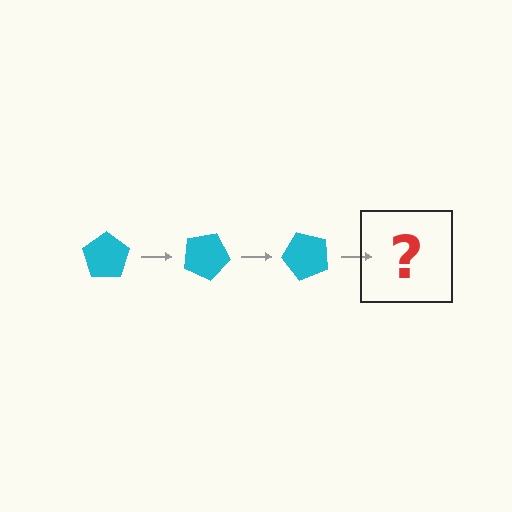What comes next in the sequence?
The next element should be a cyan pentagon rotated 75 degrees.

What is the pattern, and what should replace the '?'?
The pattern is that the pentagon rotates 25 degrees each step. The '?' should be a cyan pentagon rotated 75 degrees.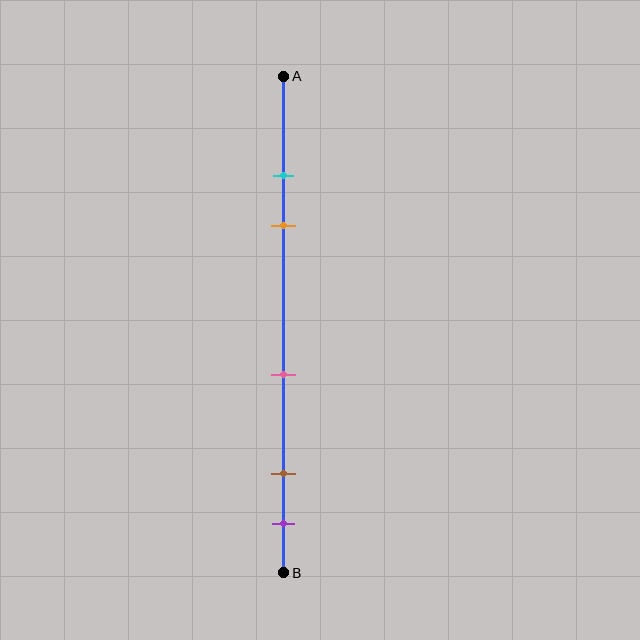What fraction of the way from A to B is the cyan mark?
The cyan mark is approximately 20% (0.2) of the way from A to B.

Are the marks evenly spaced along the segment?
No, the marks are not evenly spaced.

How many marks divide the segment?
There are 5 marks dividing the segment.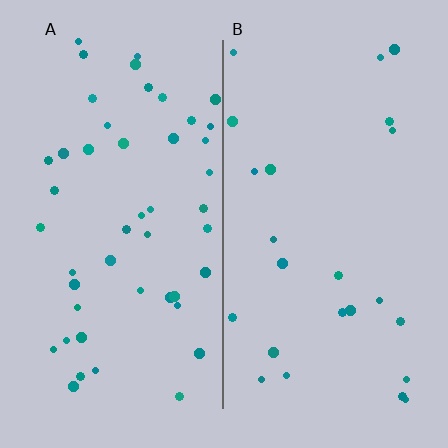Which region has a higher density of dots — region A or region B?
A (the left).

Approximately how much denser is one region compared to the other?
Approximately 2.0× — region A over region B.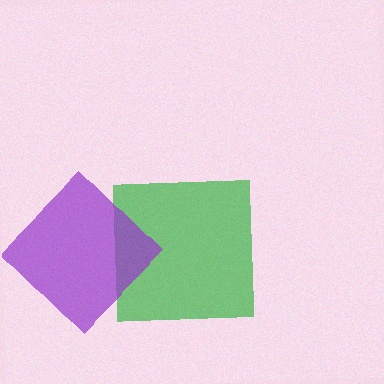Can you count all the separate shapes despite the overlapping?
Yes, there are 2 separate shapes.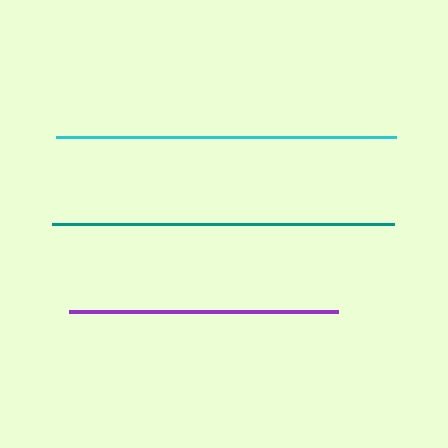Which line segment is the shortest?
The purple line is the shortest at approximately 269 pixels.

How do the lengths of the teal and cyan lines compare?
The teal and cyan lines are approximately the same length.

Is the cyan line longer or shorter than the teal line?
The teal line is longer than the cyan line.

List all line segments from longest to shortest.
From longest to shortest: teal, cyan, purple.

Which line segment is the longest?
The teal line is the longest at approximately 342 pixels.